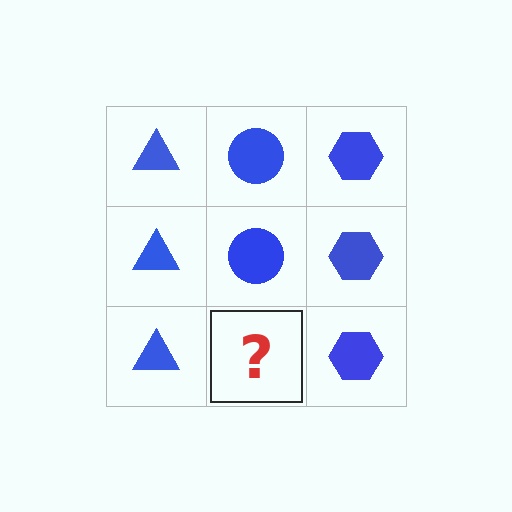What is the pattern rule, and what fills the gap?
The rule is that each column has a consistent shape. The gap should be filled with a blue circle.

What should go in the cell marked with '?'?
The missing cell should contain a blue circle.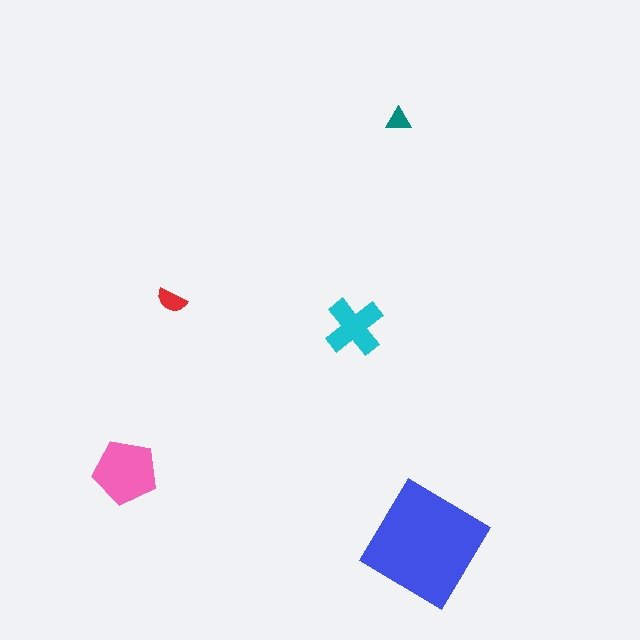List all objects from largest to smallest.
The blue diamond, the pink pentagon, the cyan cross, the red semicircle, the teal triangle.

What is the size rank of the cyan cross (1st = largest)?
3rd.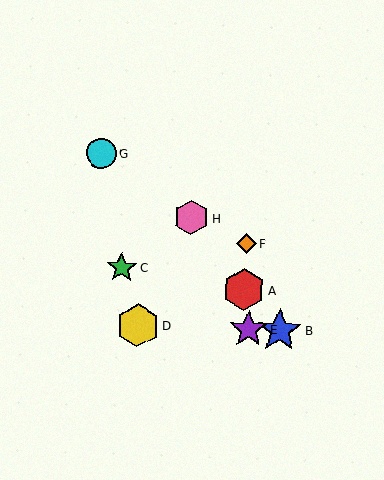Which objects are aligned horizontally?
Objects B, D, E are aligned horizontally.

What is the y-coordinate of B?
Object B is at y≈330.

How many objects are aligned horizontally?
3 objects (B, D, E) are aligned horizontally.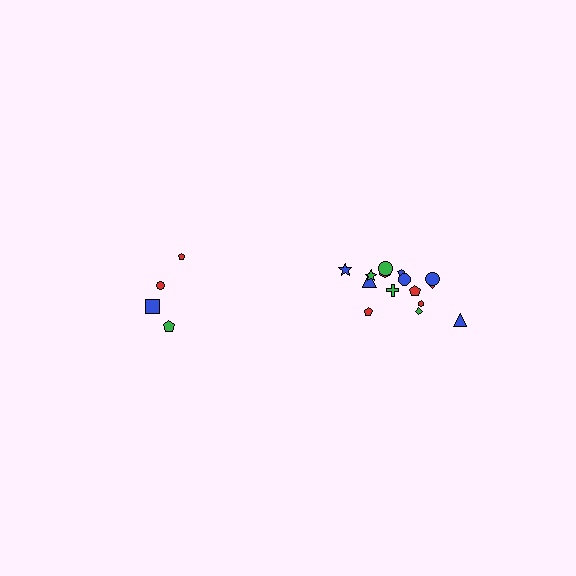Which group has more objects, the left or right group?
The right group.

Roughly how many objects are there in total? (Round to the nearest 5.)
Roughly 20 objects in total.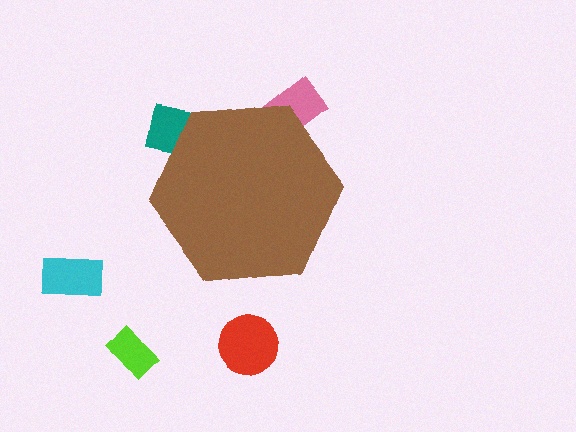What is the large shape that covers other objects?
A brown hexagon.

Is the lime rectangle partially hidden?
No, the lime rectangle is fully visible.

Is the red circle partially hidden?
No, the red circle is fully visible.